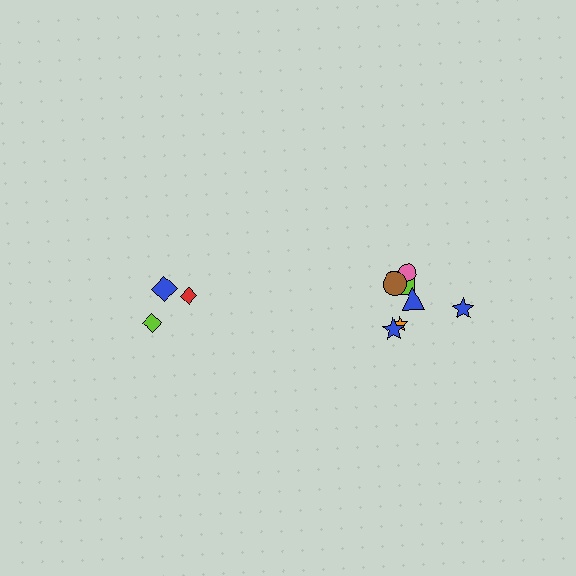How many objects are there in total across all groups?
There are 10 objects.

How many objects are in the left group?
There are 3 objects.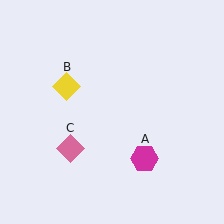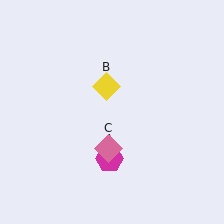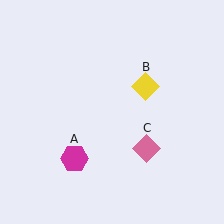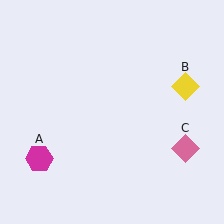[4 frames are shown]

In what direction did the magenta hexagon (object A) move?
The magenta hexagon (object A) moved left.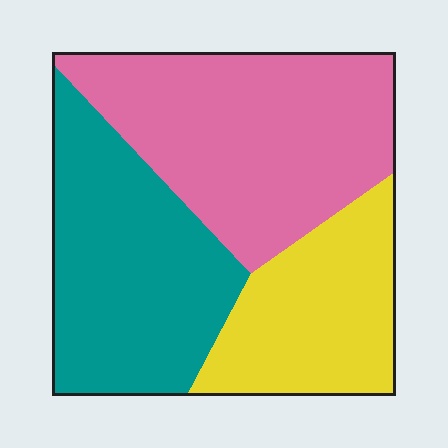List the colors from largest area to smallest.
From largest to smallest: pink, teal, yellow.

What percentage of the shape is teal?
Teal covers roughly 35% of the shape.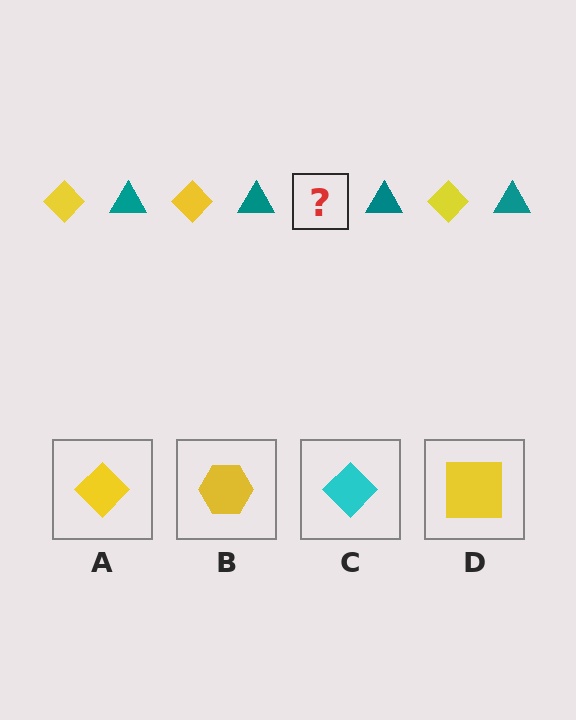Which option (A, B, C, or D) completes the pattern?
A.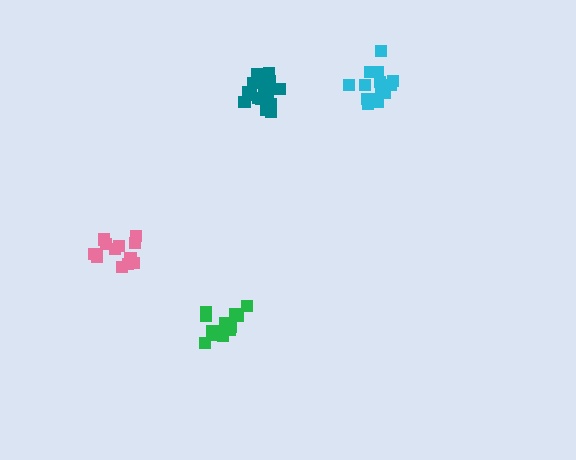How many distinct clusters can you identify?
There are 4 distinct clusters.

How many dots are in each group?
Group 1: 14 dots, Group 2: 15 dots, Group 3: 17 dots, Group 4: 12 dots (58 total).